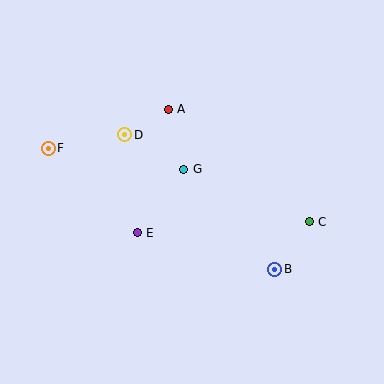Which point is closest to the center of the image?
Point G at (184, 169) is closest to the center.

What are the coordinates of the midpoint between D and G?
The midpoint between D and G is at (154, 152).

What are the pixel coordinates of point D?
Point D is at (125, 135).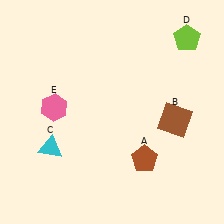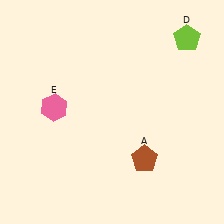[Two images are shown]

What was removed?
The cyan triangle (C), the brown square (B) were removed in Image 2.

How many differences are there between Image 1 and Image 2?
There are 2 differences between the two images.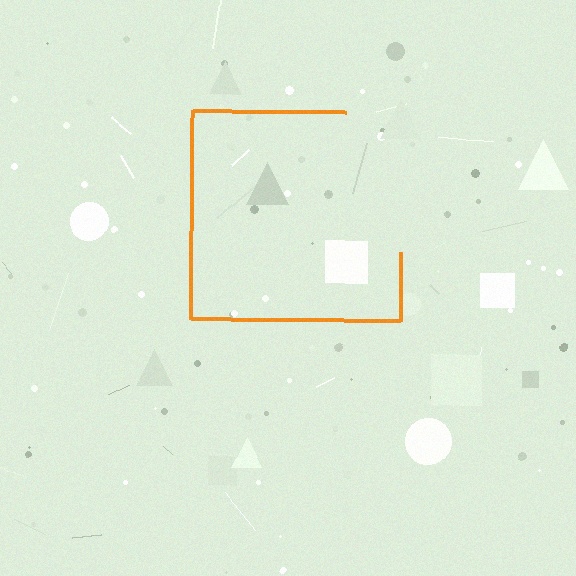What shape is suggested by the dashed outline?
The dashed outline suggests a square.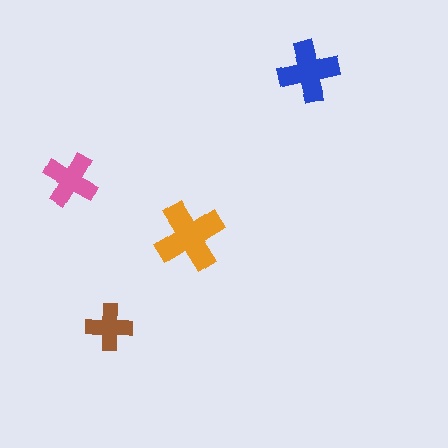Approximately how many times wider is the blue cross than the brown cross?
About 1.5 times wider.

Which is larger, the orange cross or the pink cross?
The orange one.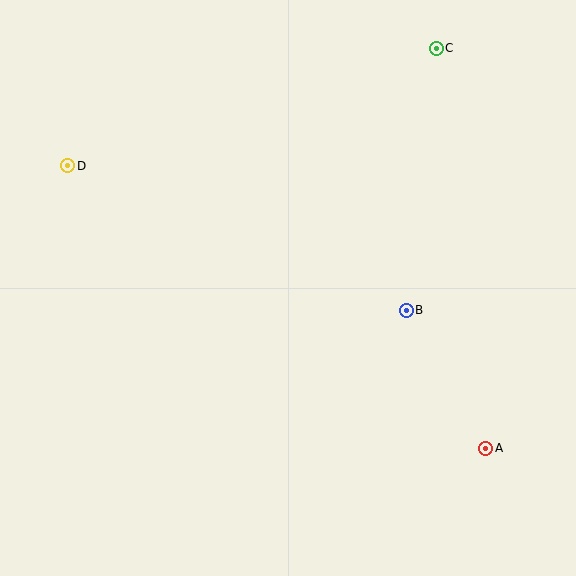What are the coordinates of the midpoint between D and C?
The midpoint between D and C is at (252, 107).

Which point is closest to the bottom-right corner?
Point A is closest to the bottom-right corner.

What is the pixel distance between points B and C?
The distance between B and C is 264 pixels.